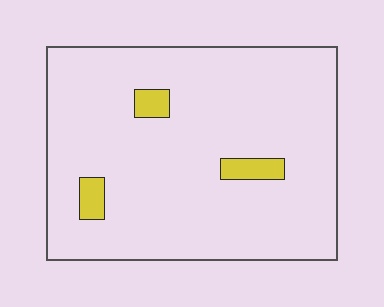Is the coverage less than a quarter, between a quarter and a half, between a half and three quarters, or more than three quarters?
Less than a quarter.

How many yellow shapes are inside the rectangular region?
3.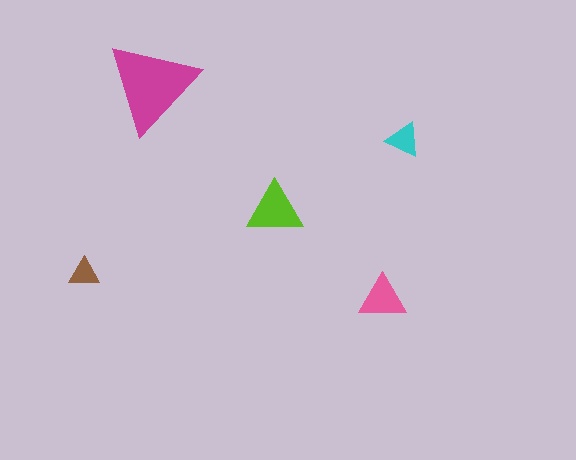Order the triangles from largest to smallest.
the magenta one, the lime one, the pink one, the cyan one, the brown one.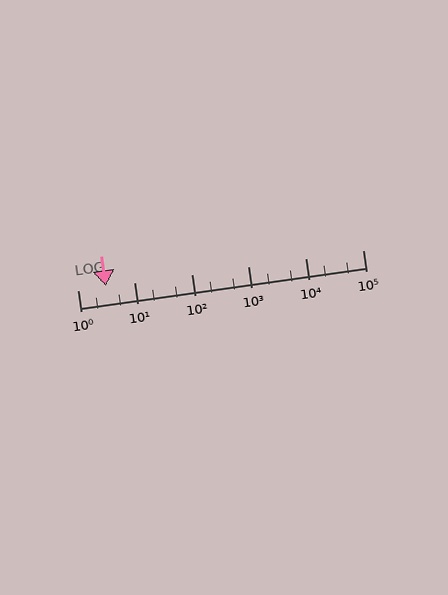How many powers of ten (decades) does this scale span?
The scale spans 5 decades, from 1 to 100000.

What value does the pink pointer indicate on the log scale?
The pointer indicates approximately 3.1.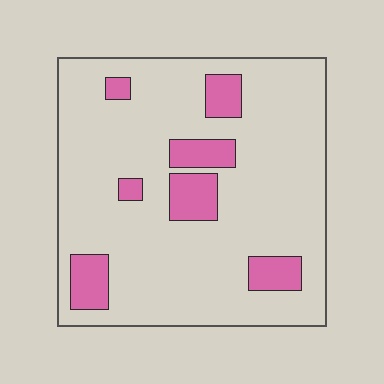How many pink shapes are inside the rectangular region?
7.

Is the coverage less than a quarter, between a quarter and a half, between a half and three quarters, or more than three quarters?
Less than a quarter.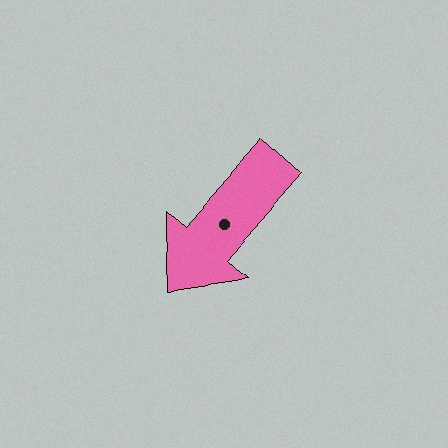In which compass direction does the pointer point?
Southwest.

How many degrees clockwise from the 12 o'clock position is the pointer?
Approximately 221 degrees.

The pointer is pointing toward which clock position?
Roughly 7 o'clock.